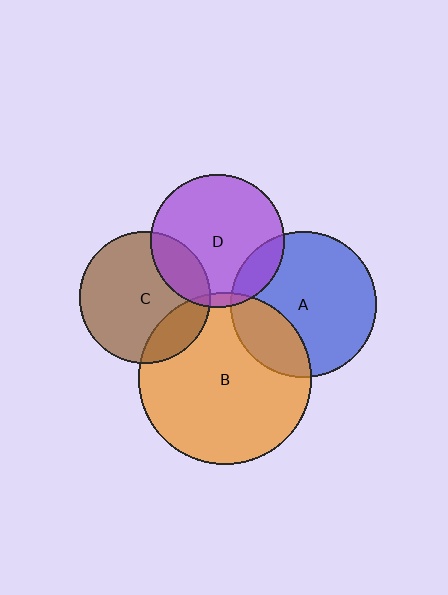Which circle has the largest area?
Circle B (orange).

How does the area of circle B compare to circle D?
Approximately 1.7 times.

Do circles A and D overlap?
Yes.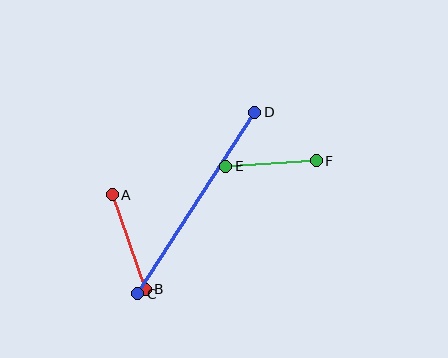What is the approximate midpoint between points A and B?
The midpoint is at approximately (129, 242) pixels.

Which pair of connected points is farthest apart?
Points C and D are farthest apart.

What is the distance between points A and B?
The distance is approximately 100 pixels.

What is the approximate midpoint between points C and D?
The midpoint is at approximately (196, 203) pixels.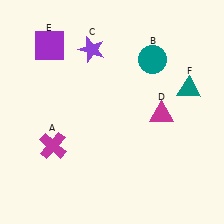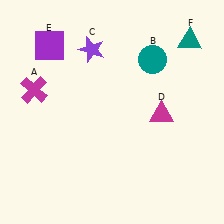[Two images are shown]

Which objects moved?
The objects that moved are: the magenta cross (A), the teal triangle (F).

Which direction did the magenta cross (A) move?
The magenta cross (A) moved up.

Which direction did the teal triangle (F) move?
The teal triangle (F) moved up.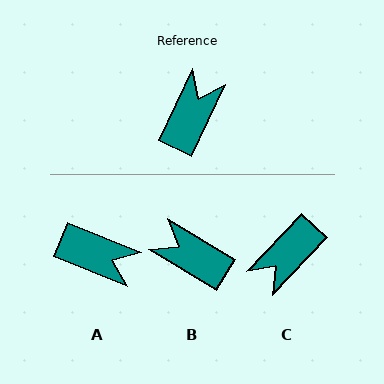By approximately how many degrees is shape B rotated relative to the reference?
Approximately 84 degrees counter-clockwise.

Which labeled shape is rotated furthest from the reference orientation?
C, about 162 degrees away.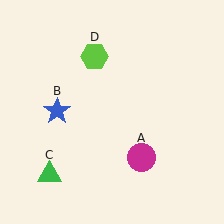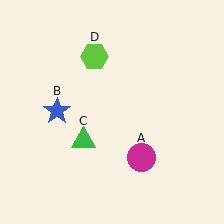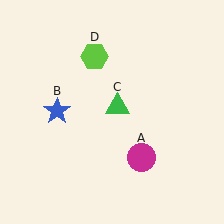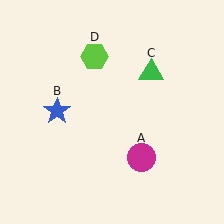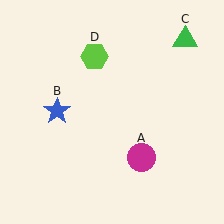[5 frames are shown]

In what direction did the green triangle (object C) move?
The green triangle (object C) moved up and to the right.